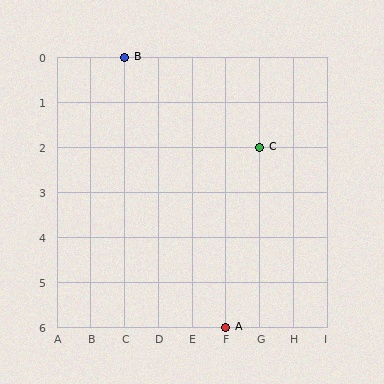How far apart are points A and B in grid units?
Points A and B are 3 columns and 6 rows apart (about 6.7 grid units diagonally).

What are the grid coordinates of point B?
Point B is at grid coordinates (C, 0).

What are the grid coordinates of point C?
Point C is at grid coordinates (G, 2).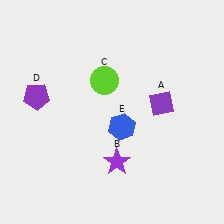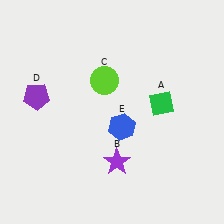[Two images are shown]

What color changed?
The diamond (A) changed from purple in Image 1 to green in Image 2.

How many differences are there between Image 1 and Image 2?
There is 1 difference between the two images.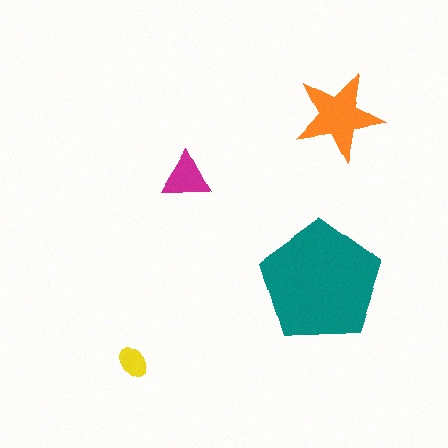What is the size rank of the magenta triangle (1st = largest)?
3rd.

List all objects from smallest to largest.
The yellow ellipse, the magenta triangle, the orange star, the teal pentagon.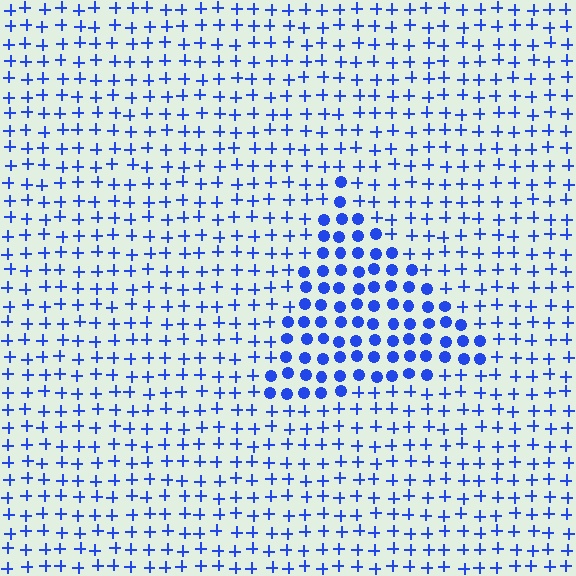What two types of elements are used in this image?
The image uses circles inside the triangle region and plus signs outside it.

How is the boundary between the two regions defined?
The boundary is defined by a change in element shape: circles inside vs. plus signs outside. All elements share the same color and spacing.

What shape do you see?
I see a triangle.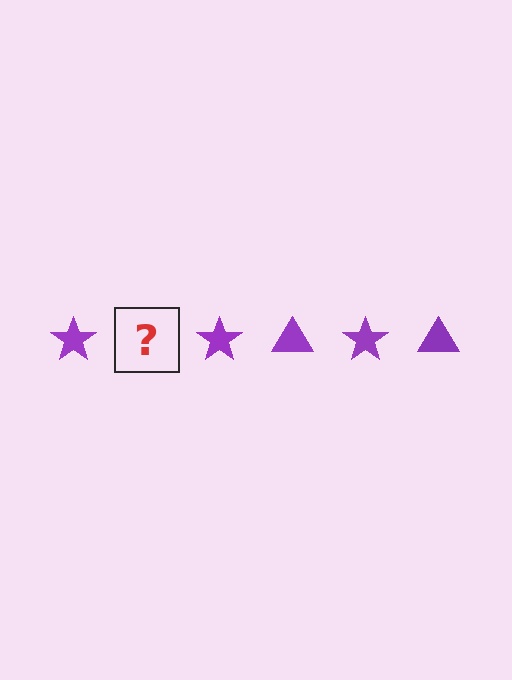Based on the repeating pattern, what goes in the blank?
The blank should be a purple triangle.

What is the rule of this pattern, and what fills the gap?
The rule is that the pattern cycles through star, triangle shapes in purple. The gap should be filled with a purple triangle.